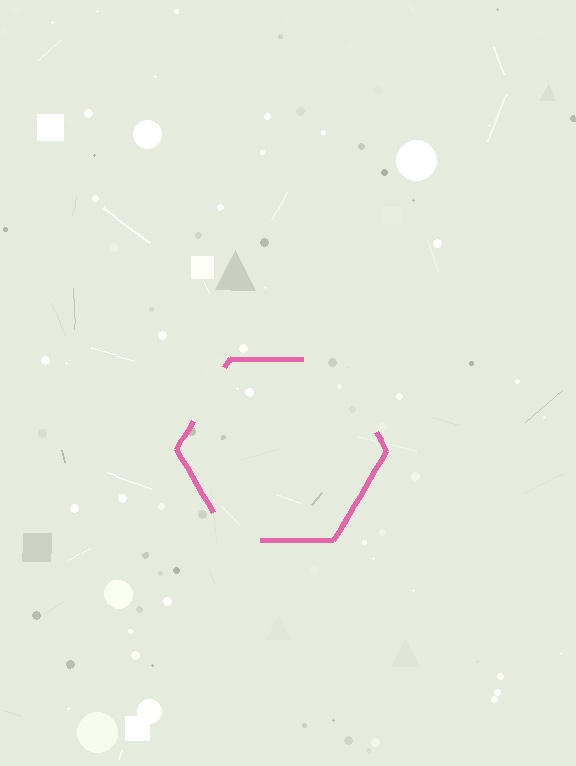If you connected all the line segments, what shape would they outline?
They would outline a hexagon.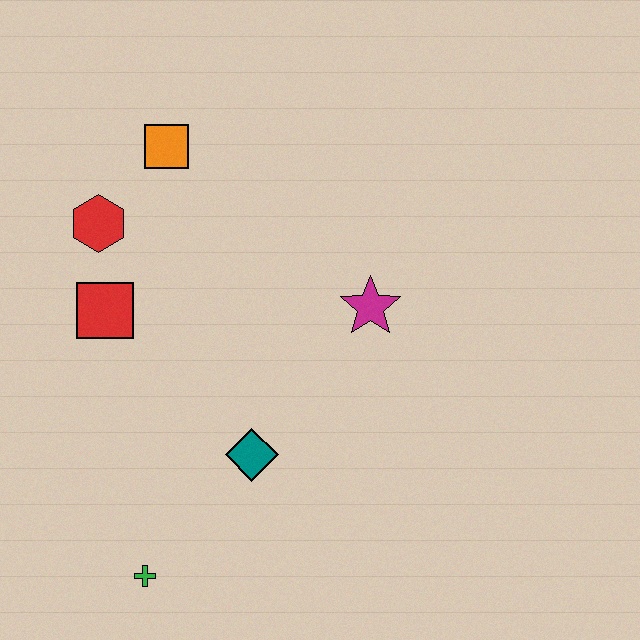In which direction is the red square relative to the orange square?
The red square is below the orange square.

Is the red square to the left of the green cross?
Yes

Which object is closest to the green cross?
The teal diamond is closest to the green cross.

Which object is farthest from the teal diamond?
The orange square is farthest from the teal diamond.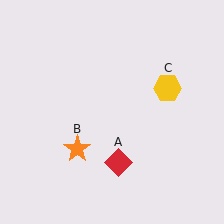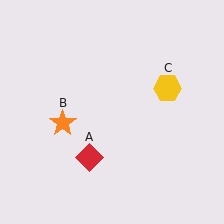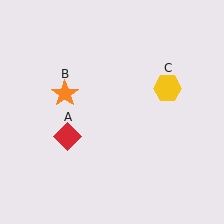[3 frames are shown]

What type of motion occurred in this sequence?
The red diamond (object A), orange star (object B) rotated clockwise around the center of the scene.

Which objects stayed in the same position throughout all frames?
Yellow hexagon (object C) remained stationary.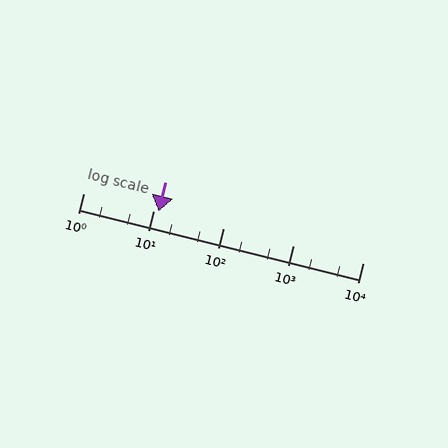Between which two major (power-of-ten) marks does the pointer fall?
The pointer is between 10 and 100.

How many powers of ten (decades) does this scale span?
The scale spans 4 decades, from 1 to 10000.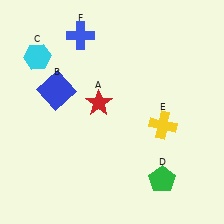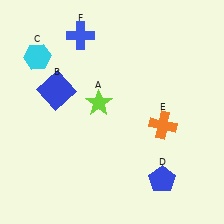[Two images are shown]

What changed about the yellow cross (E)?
In Image 1, E is yellow. In Image 2, it changed to orange.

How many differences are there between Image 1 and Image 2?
There are 3 differences between the two images.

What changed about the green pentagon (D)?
In Image 1, D is green. In Image 2, it changed to blue.